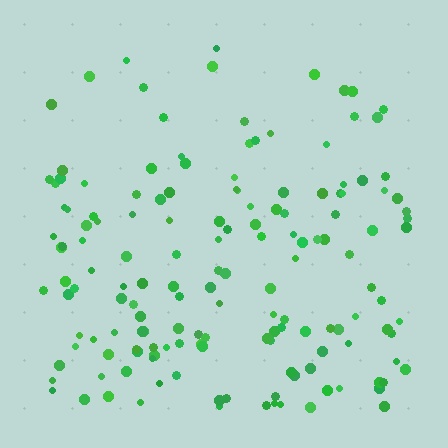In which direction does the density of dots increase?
From top to bottom, with the bottom side densest.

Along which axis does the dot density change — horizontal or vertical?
Vertical.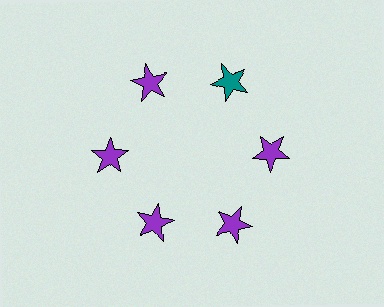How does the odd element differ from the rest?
It has a different color: teal instead of purple.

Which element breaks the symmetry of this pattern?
The teal star at roughly the 1 o'clock position breaks the symmetry. All other shapes are purple stars.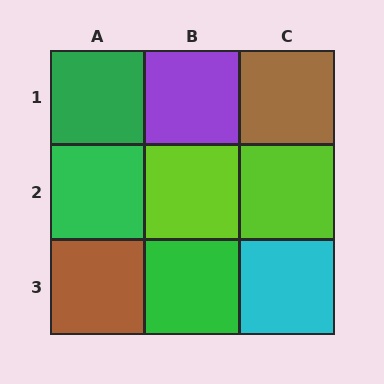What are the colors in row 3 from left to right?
Brown, green, cyan.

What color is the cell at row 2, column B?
Lime.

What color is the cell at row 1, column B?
Purple.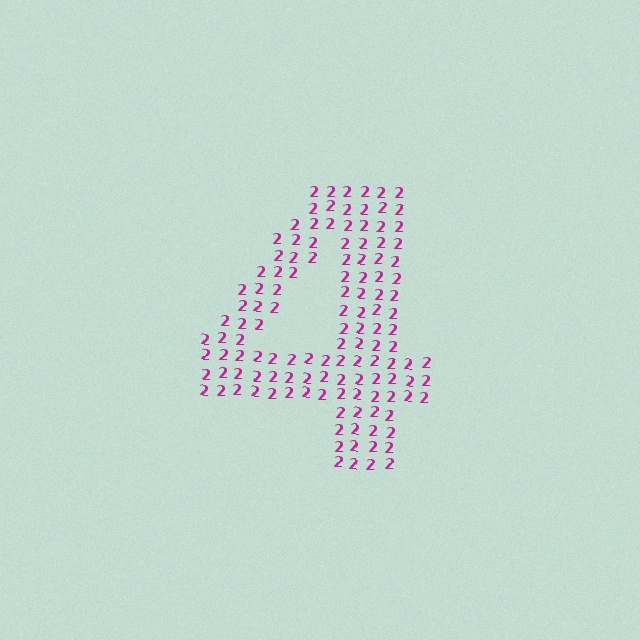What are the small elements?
The small elements are digit 2's.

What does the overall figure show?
The overall figure shows the digit 4.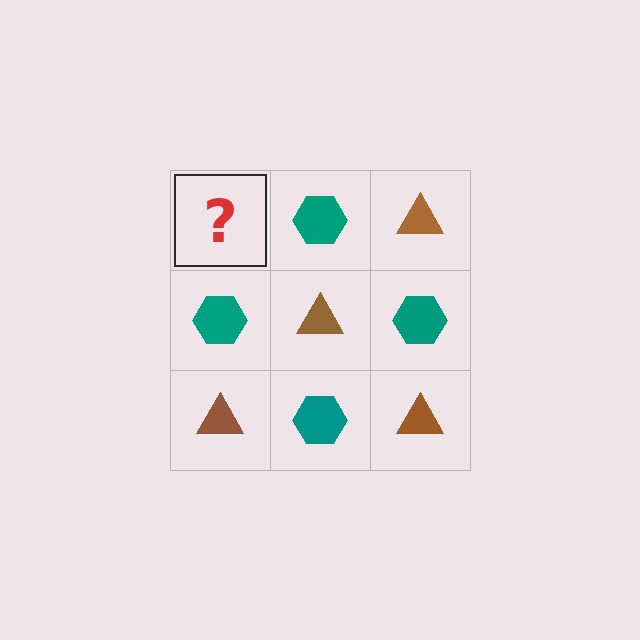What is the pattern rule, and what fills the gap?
The rule is that it alternates brown triangle and teal hexagon in a checkerboard pattern. The gap should be filled with a brown triangle.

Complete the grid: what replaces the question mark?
The question mark should be replaced with a brown triangle.